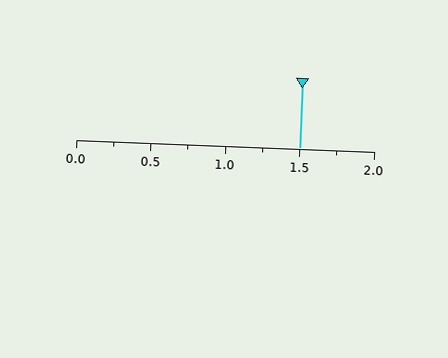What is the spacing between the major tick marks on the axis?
The major ticks are spaced 0.5 apart.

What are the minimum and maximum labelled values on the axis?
The axis runs from 0.0 to 2.0.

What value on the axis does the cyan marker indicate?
The marker indicates approximately 1.5.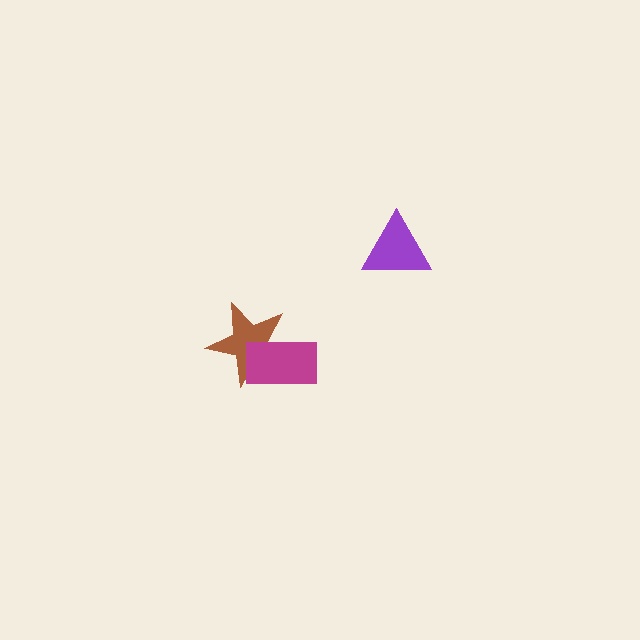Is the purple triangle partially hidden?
No, no other shape covers it.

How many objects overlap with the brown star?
1 object overlaps with the brown star.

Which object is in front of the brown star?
The magenta rectangle is in front of the brown star.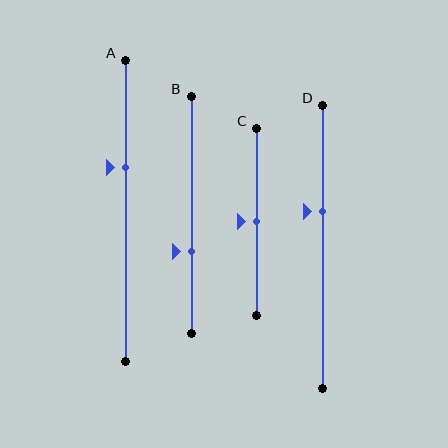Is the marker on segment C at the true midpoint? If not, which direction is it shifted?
Yes, the marker on segment C is at the true midpoint.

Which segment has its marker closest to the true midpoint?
Segment C has its marker closest to the true midpoint.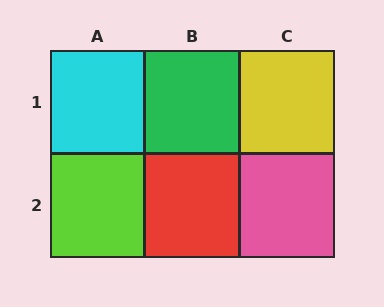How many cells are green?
1 cell is green.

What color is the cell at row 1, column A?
Cyan.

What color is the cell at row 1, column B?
Green.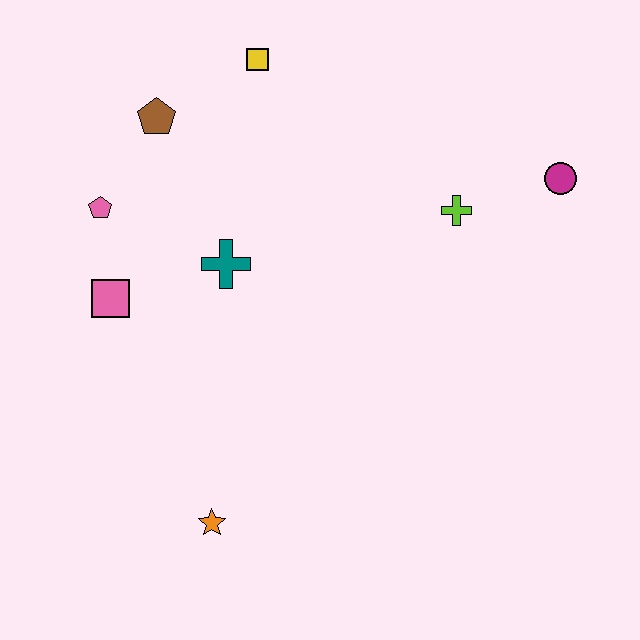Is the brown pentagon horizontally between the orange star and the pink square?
Yes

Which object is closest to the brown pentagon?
The pink pentagon is closest to the brown pentagon.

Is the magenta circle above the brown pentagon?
No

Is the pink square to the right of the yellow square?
No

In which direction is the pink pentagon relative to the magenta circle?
The pink pentagon is to the left of the magenta circle.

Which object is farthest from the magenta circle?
The orange star is farthest from the magenta circle.